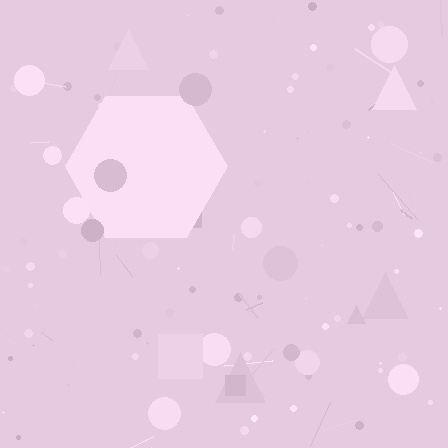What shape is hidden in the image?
A hexagon is hidden in the image.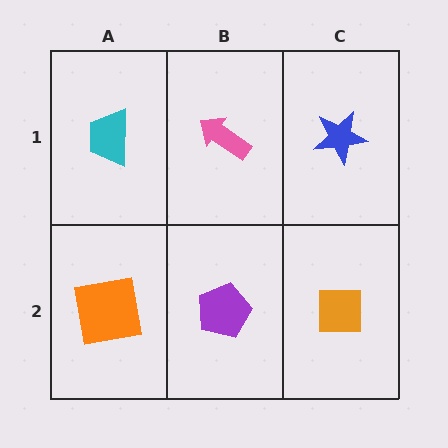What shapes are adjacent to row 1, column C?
An orange square (row 2, column C), a pink arrow (row 1, column B).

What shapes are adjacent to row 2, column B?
A pink arrow (row 1, column B), an orange square (row 2, column A), an orange square (row 2, column C).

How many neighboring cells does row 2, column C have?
2.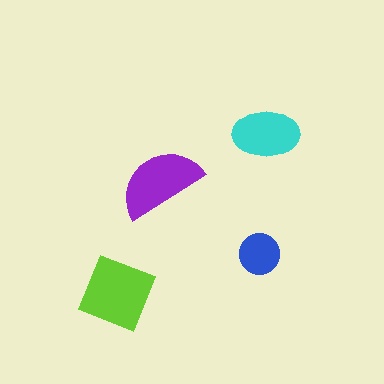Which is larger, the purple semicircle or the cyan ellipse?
The purple semicircle.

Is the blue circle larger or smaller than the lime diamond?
Smaller.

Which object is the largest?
The lime diamond.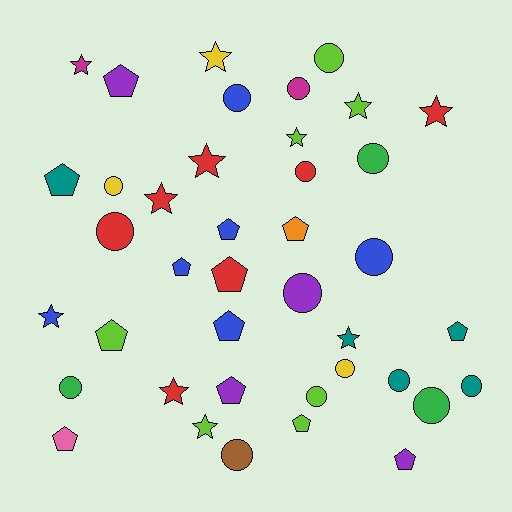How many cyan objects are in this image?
There are no cyan objects.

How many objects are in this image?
There are 40 objects.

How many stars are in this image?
There are 11 stars.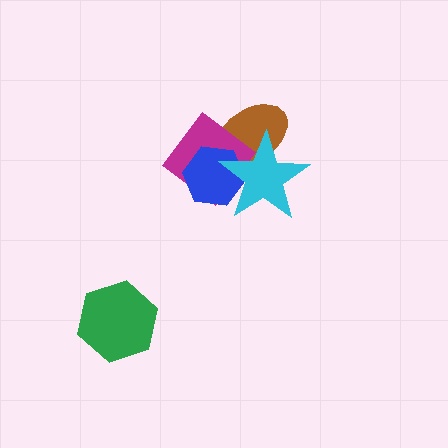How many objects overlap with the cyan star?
3 objects overlap with the cyan star.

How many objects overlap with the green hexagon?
0 objects overlap with the green hexagon.